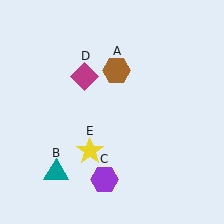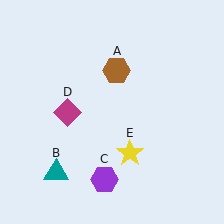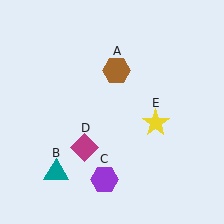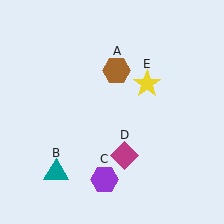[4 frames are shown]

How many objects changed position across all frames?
2 objects changed position: magenta diamond (object D), yellow star (object E).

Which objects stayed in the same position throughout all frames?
Brown hexagon (object A) and teal triangle (object B) and purple hexagon (object C) remained stationary.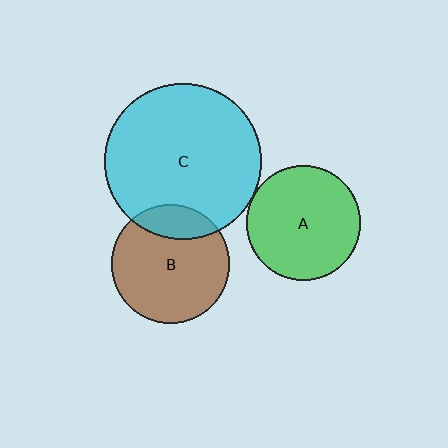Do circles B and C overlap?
Yes.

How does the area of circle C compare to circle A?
Approximately 1.9 times.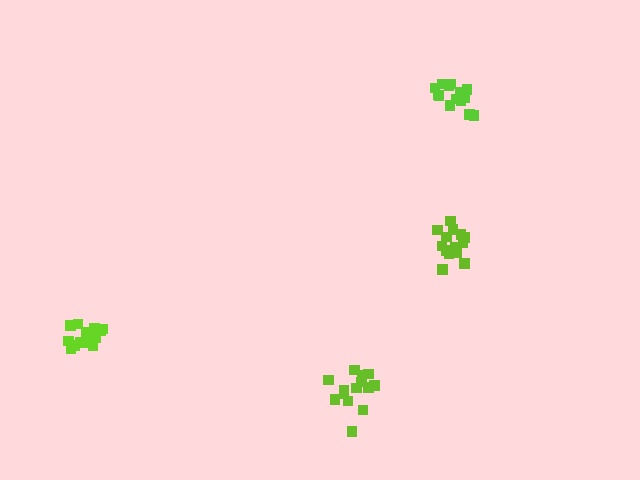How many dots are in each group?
Group 1: 15 dots, Group 2: 16 dots, Group 3: 14 dots, Group 4: 14 dots (59 total).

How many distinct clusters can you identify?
There are 4 distinct clusters.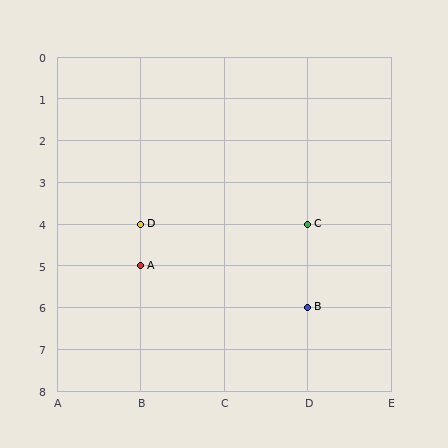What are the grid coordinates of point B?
Point B is at grid coordinates (D, 6).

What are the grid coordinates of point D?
Point D is at grid coordinates (B, 4).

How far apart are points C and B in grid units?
Points C and B are 2 rows apart.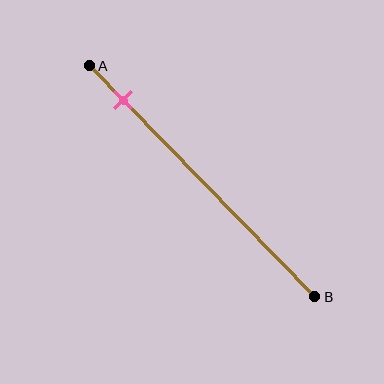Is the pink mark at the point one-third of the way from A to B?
No, the mark is at about 15% from A, not at the 33% one-third point.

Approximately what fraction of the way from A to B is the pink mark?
The pink mark is approximately 15% of the way from A to B.